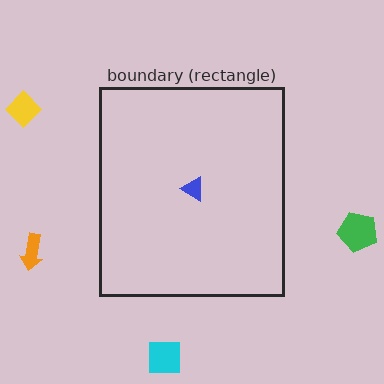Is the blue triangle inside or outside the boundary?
Inside.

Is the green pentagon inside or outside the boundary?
Outside.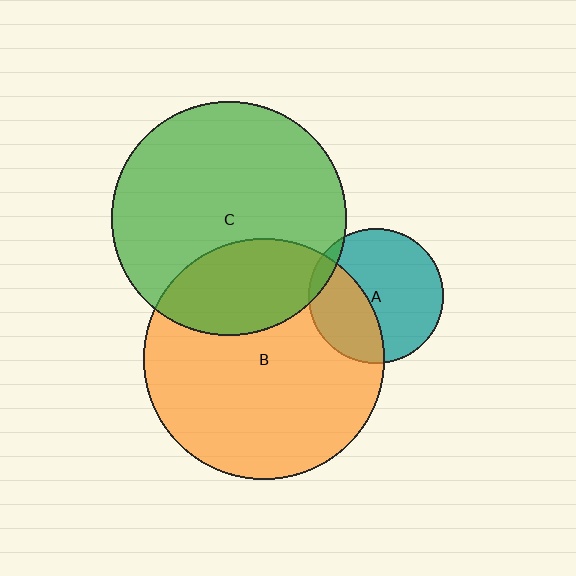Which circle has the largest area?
Circle B (orange).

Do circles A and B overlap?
Yes.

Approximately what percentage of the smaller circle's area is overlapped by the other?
Approximately 35%.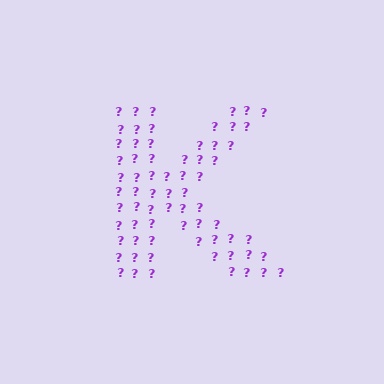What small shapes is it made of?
It is made of small question marks.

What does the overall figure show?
The overall figure shows the letter K.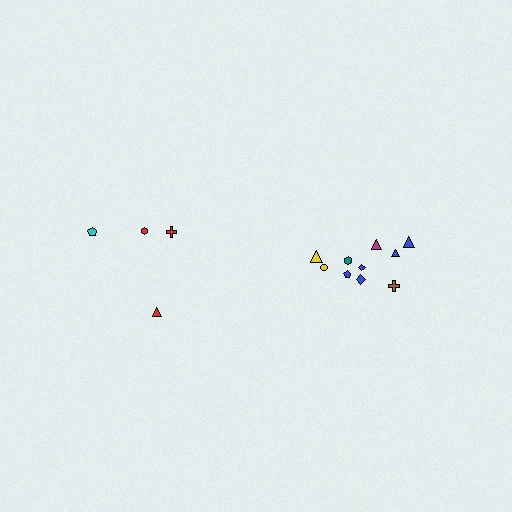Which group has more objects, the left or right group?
The right group.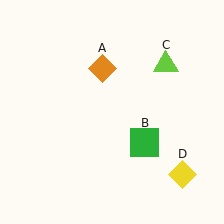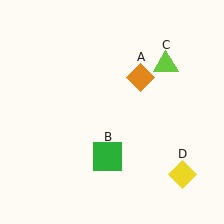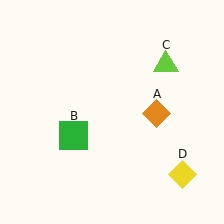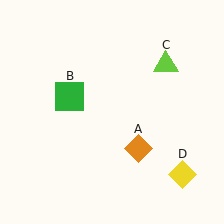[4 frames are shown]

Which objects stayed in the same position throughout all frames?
Lime triangle (object C) and yellow diamond (object D) remained stationary.